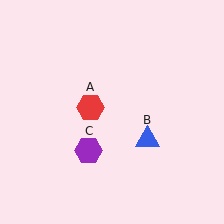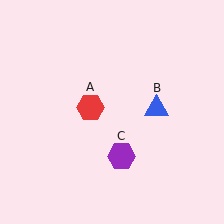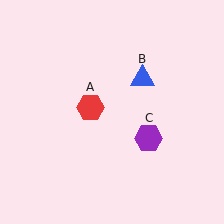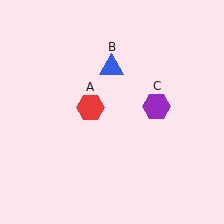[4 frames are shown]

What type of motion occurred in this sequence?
The blue triangle (object B), purple hexagon (object C) rotated counterclockwise around the center of the scene.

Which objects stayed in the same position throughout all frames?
Red hexagon (object A) remained stationary.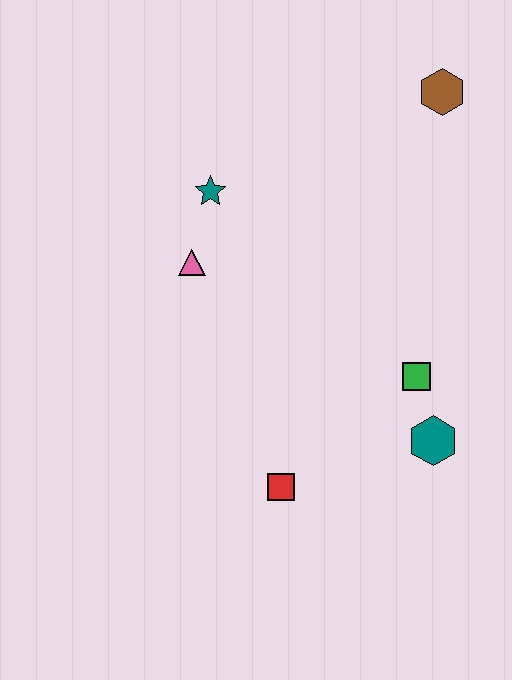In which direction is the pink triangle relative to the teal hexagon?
The pink triangle is to the left of the teal hexagon.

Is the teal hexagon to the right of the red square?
Yes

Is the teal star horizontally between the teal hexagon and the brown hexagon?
No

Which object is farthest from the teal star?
The teal hexagon is farthest from the teal star.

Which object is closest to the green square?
The teal hexagon is closest to the green square.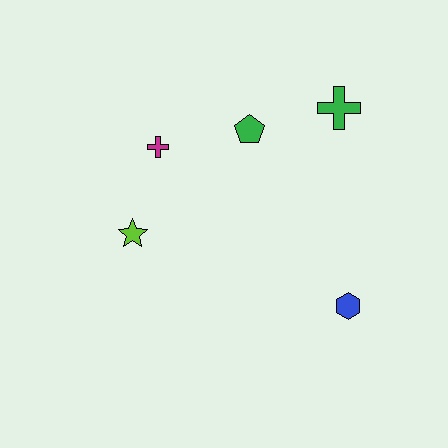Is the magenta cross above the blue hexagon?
Yes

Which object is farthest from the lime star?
The green cross is farthest from the lime star.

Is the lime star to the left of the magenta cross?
Yes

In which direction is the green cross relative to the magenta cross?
The green cross is to the right of the magenta cross.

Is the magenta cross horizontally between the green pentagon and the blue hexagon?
No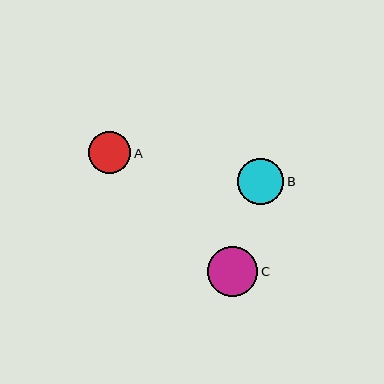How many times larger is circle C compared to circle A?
Circle C is approximately 1.2 times the size of circle A.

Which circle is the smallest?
Circle A is the smallest with a size of approximately 42 pixels.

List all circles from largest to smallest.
From largest to smallest: C, B, A.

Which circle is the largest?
Circle C is the largest with a size of approximately 50 pixels.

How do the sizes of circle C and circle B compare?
Circle C and circle B are approximately the same size.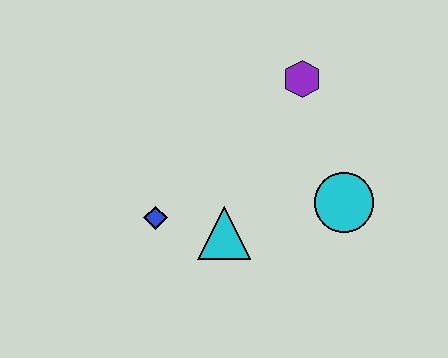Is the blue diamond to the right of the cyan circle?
No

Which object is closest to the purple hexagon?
The cyan circle is closest to the purple hexagon.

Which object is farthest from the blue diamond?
The purple hexagon is farthest from the blue diamond.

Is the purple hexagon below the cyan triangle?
No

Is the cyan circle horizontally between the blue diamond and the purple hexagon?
No